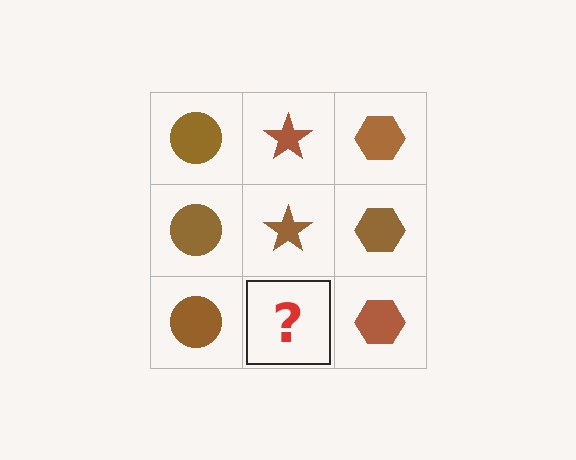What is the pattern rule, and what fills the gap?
The rule is that each column has a consistent shape. The gap should be filled with a brown star.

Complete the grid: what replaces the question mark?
The question mark should be replaced with a brown star.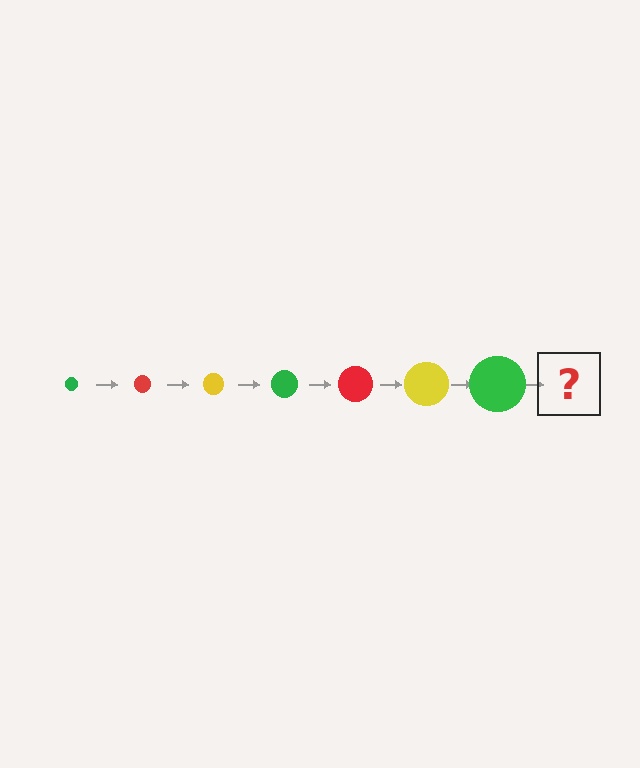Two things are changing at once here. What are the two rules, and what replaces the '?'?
The two rules are that the circle grows larger each step and the color cycles through green, red, and yellow. The '?' should be a red circle, larger than the previous one.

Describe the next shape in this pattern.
It should be a red circle, larger than the previous one.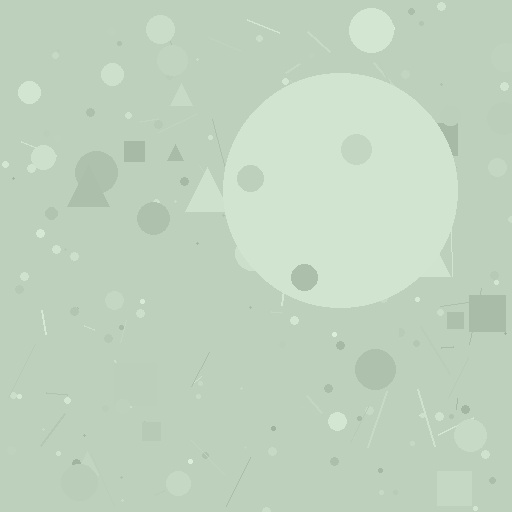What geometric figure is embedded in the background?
A circle is embedded in the background.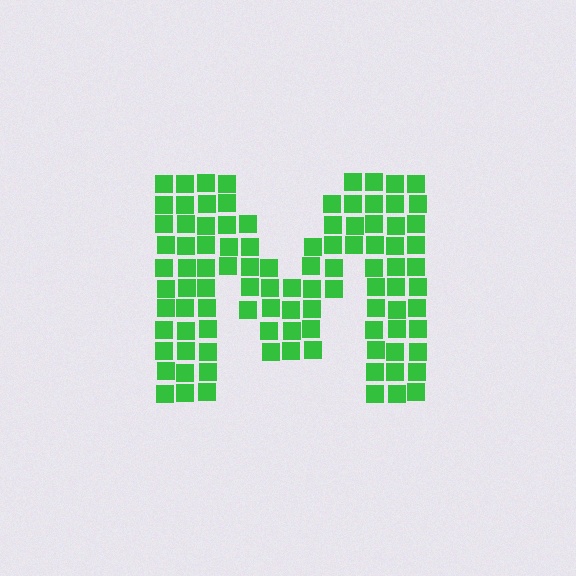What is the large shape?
The large shape is the letter M.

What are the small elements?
The small elements are squares.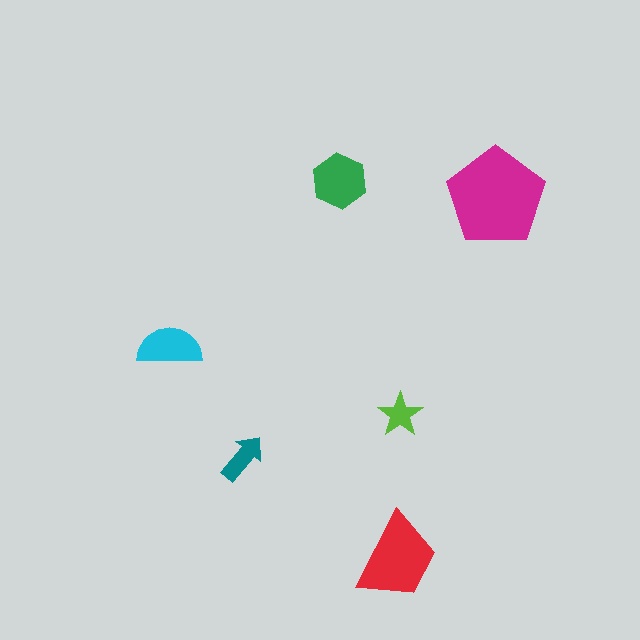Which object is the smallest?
The lime star.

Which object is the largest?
The magenta pentagon.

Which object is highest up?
The green hexagon is topmost.